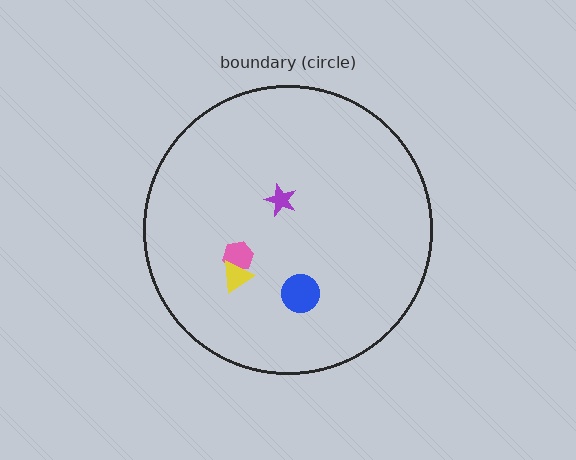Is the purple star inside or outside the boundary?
Inside.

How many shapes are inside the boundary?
4 inside, 0 outside.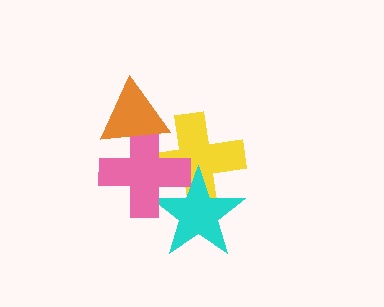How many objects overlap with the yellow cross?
3 objects overlap with the yellow cross.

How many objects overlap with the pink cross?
3 objects overlap with the pink cross.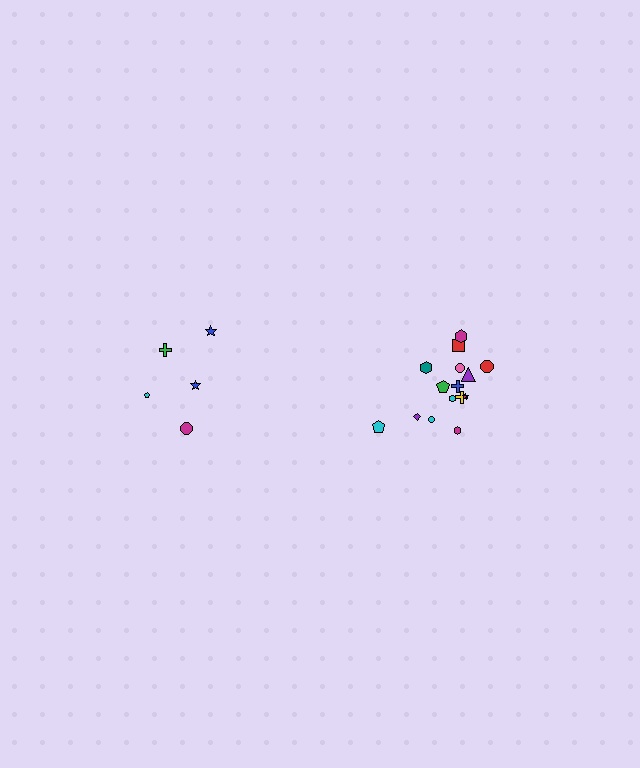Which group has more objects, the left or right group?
The right group.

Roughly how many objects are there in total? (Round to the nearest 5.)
Roughly 20 objects in total.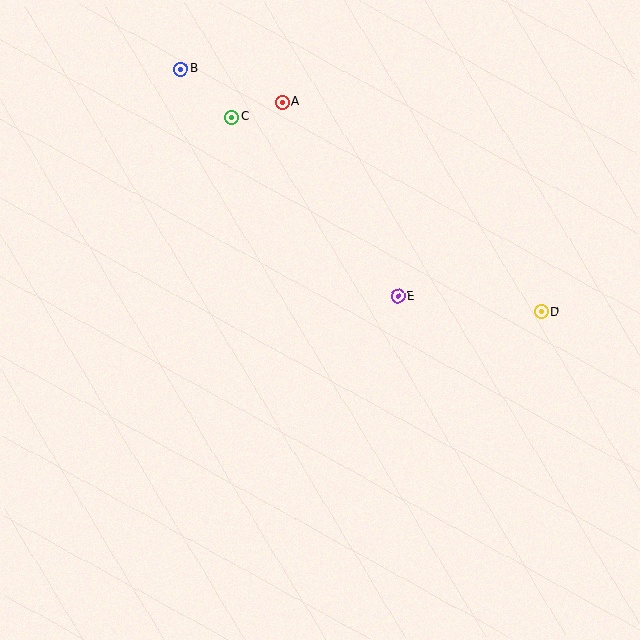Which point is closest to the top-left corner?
Point B is closest to the top-left corner.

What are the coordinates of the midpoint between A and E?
The midpoint between A and E is at (340, 199).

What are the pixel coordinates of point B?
Point B is at (181, 69).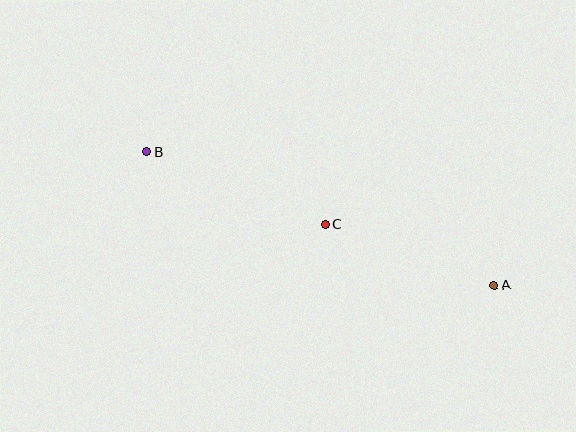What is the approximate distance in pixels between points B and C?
The distance between B and C is approximately 193 pixels.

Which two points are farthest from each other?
Points A and B are farthest from each other.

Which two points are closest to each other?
Points A and C are closest to each other.